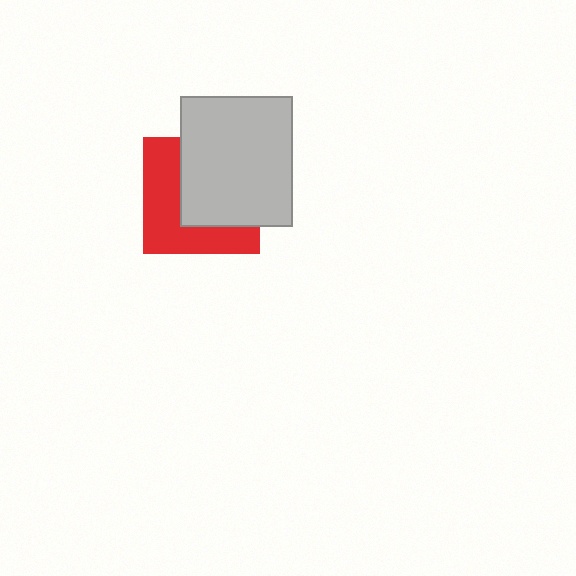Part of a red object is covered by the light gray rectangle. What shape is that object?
It is a square.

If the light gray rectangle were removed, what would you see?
You would see the complete red square.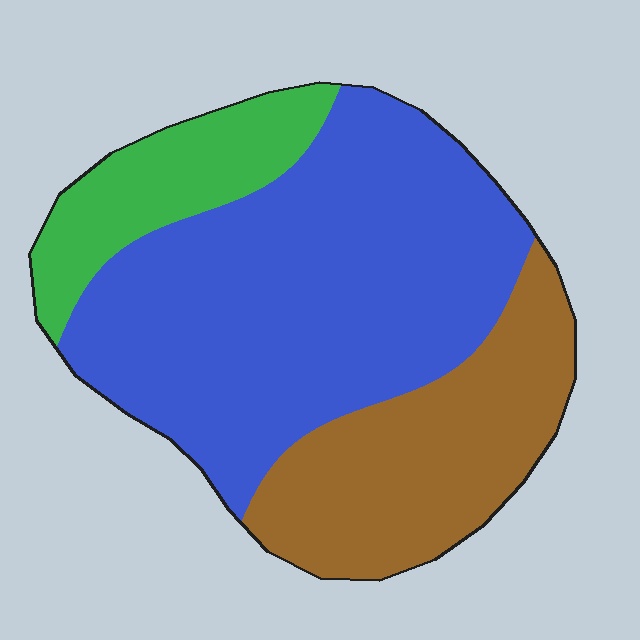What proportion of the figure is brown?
Brown takes up between a sixth and a third of the figure.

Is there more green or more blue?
Blue.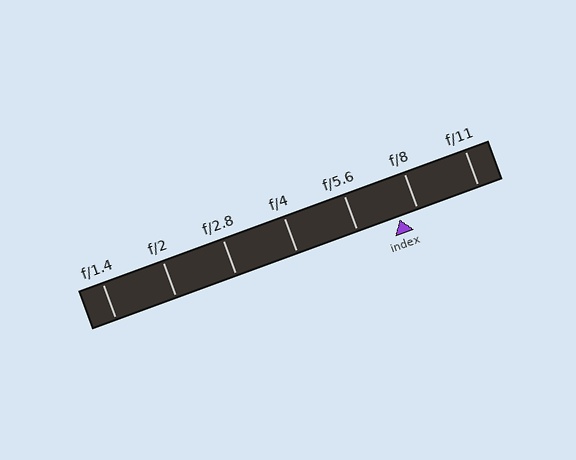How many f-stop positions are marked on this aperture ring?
There are 7 f-stop positions marked.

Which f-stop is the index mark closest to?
The index mark is closest to f/8.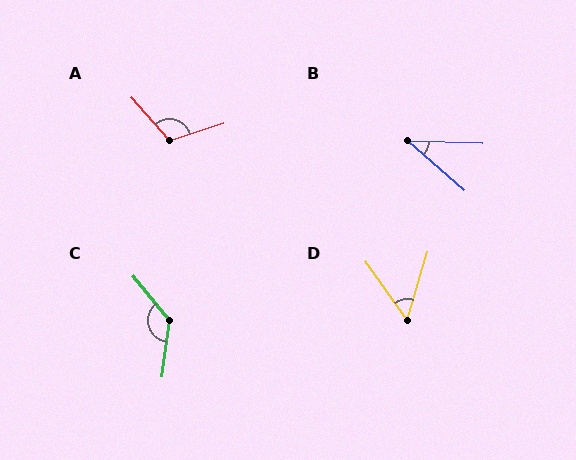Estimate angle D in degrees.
Approximately 52 degrees.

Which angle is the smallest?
B, at approximately 39 degrees.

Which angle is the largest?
C, at approximately 133 degrees.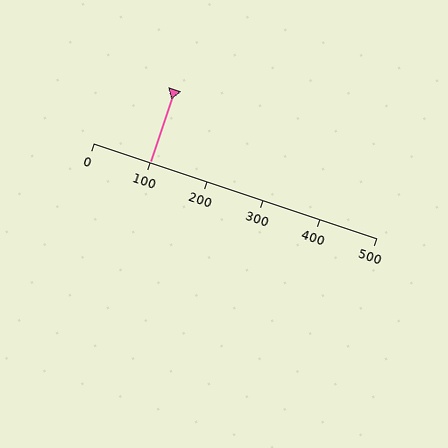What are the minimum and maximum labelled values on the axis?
The axis runs from 0 to 500.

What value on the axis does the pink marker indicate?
The marker indicates approximately 100.